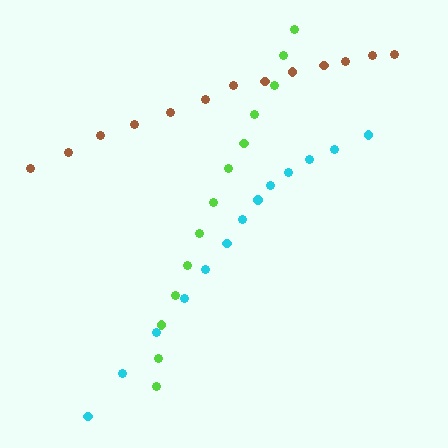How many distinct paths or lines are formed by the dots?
There are 3 distinct paths.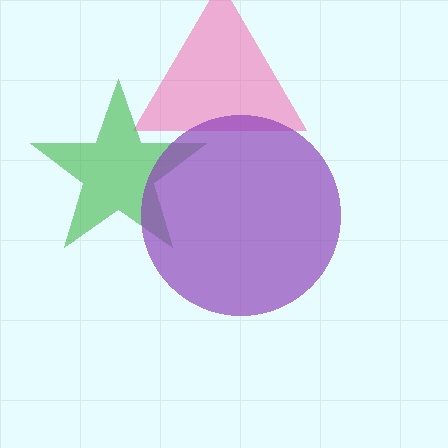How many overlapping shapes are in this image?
There are 3 overlapping shapes in the image.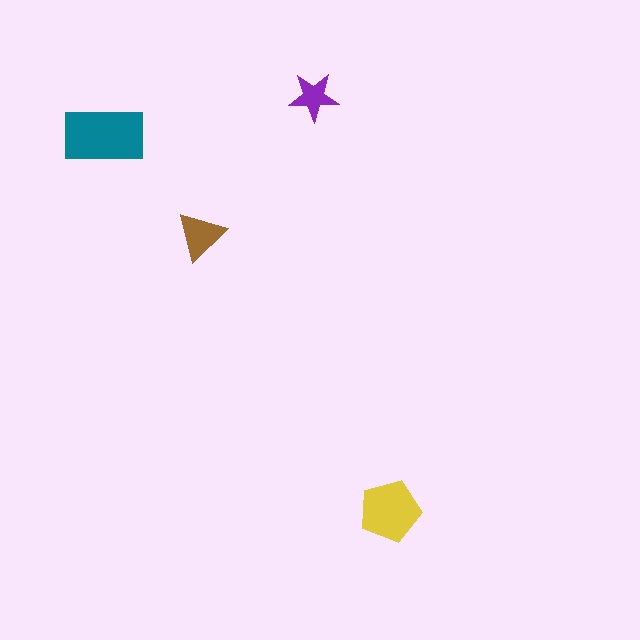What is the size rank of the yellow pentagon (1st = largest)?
2nd.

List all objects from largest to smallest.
The teal rectangle, the yellow pentagon, the brown triangle, the purple star.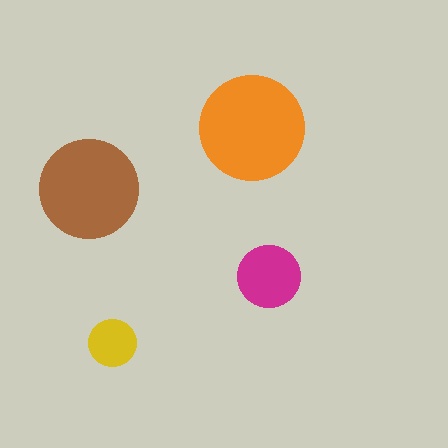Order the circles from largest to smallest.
the orange one, the brown one, the magenta one, the yellow one.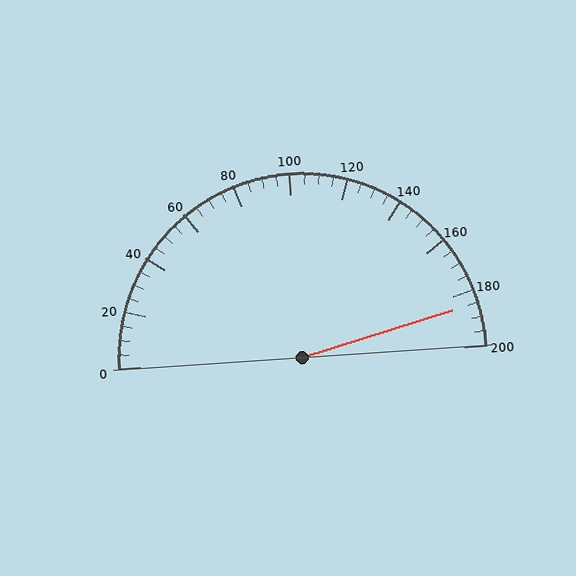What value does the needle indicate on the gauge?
The needle indicates approximately 185.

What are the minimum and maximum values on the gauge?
The gauge ranges from 0 to 200.